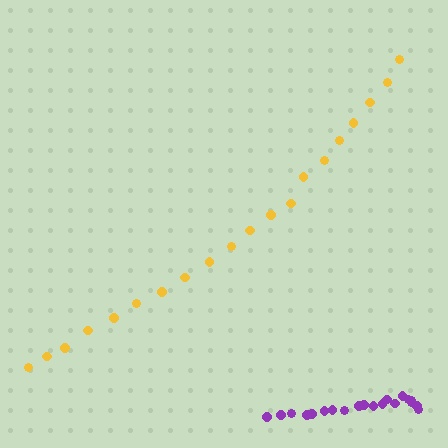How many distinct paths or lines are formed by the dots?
There are 2 distinct paths.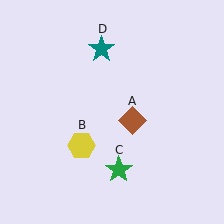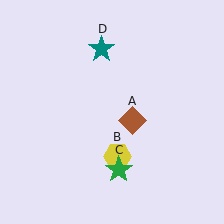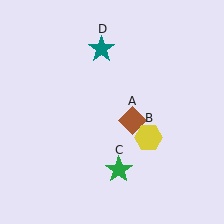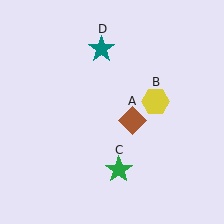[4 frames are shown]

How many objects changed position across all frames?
1 object changed position: yellow hexagon (object B).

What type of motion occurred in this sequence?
The yellow hexagon (object B) rotated counterclockwise around the center of the scene.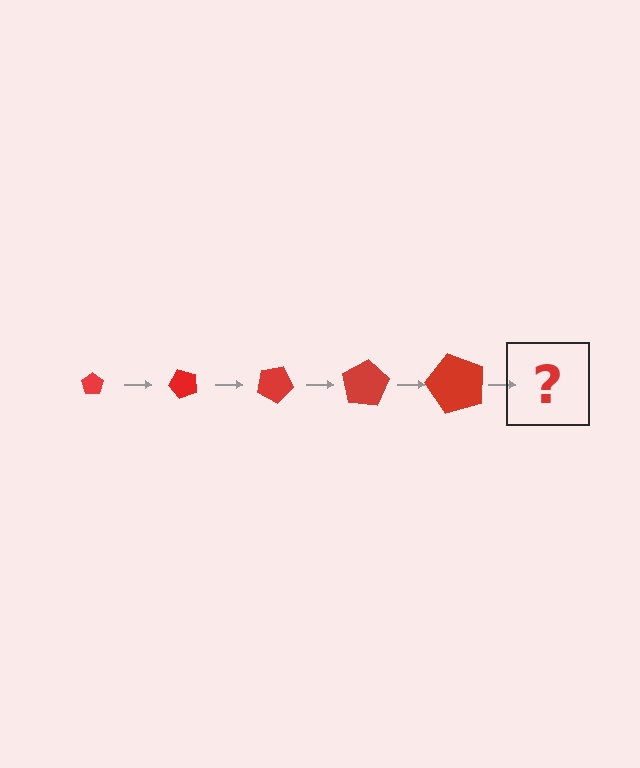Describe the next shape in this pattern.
It should be a pentagon, larger than the previous one and rotated 250 degrees from the start.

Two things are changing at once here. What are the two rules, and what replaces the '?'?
The two rules are that the pentagon grows larger each step and it rotates 50 degrees each step. The '?' should be a pentagon, larger than the previous one and rotated 250 degrees from the start.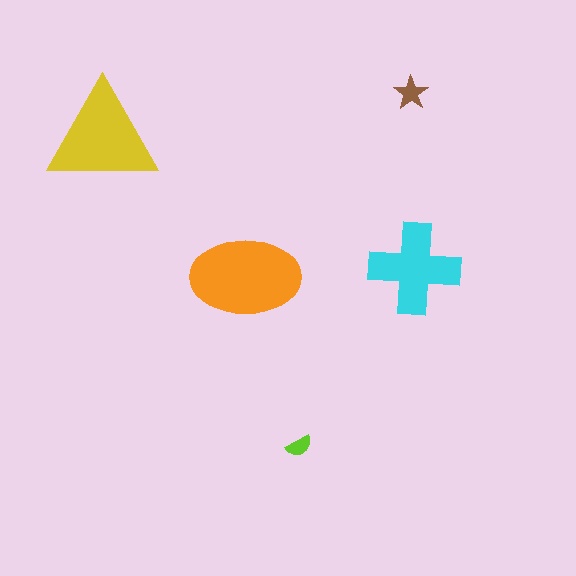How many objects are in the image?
There are 5 objects in the image.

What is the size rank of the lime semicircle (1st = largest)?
5th.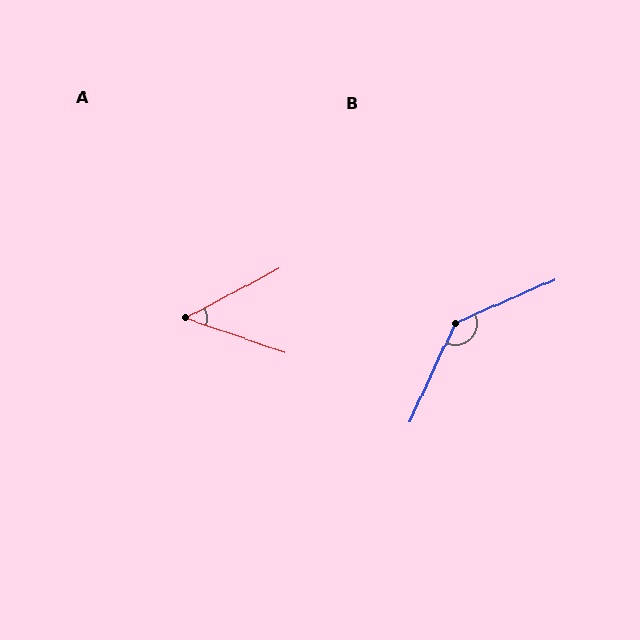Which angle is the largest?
B, at approximately 138 degrees.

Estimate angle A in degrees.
Approximately 47 degrees.